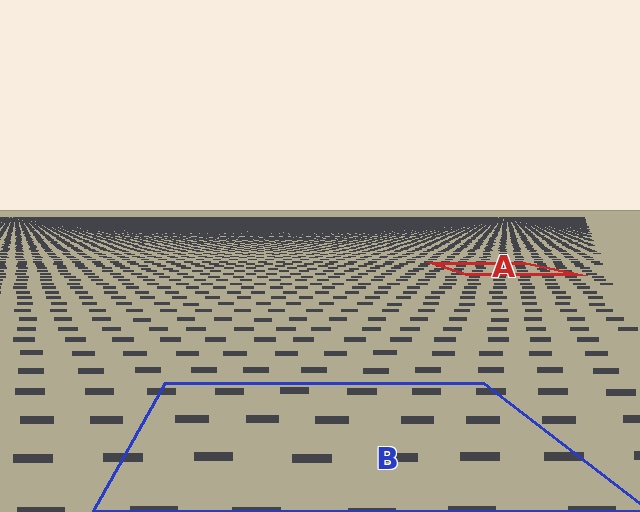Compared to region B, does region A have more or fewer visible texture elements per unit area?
Region A has more texture elements per unit area — they are packed more densely because it is farther away.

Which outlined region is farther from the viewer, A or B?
Region A is farther from the viewer — the texture elements inside it appear smaller and more densely packed.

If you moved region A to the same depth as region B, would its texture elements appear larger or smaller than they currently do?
They would appear larger. At a closer depth, the same texture elements are projected at a bigger on-screen size.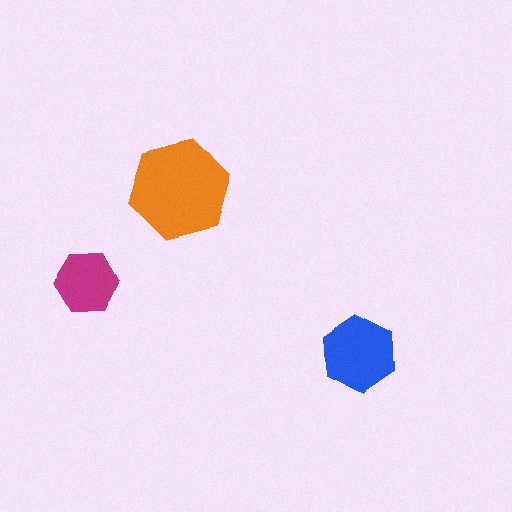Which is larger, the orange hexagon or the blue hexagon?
The orange one.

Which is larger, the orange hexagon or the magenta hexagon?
The orange one.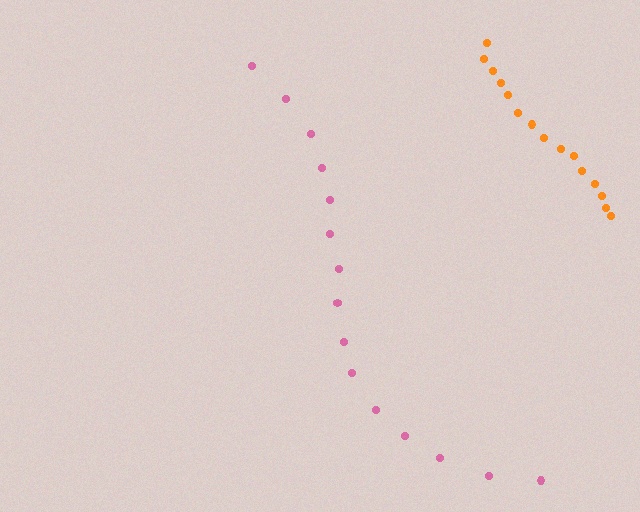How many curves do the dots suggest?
There are 2 distinct paths.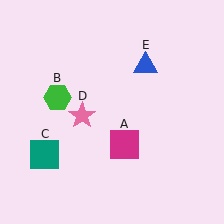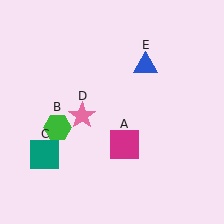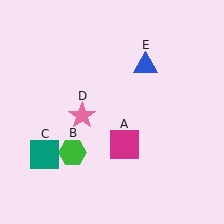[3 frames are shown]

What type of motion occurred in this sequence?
The green hexagon (object B) rotated counterclockwise around the center of the scene.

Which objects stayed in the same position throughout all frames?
Magenta square (object A) and teal square (object C) and pink star (object D) and blue triangle (object E) remained stationary.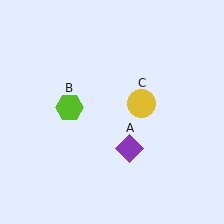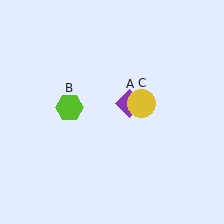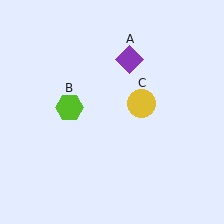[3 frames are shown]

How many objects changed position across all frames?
1 object changed position: purple diamond (object A).